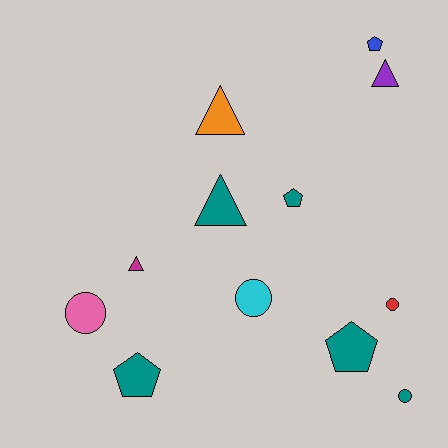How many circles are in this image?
There are 4 circles.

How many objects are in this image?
There are 12 objects.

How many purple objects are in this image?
There is 1 purple object.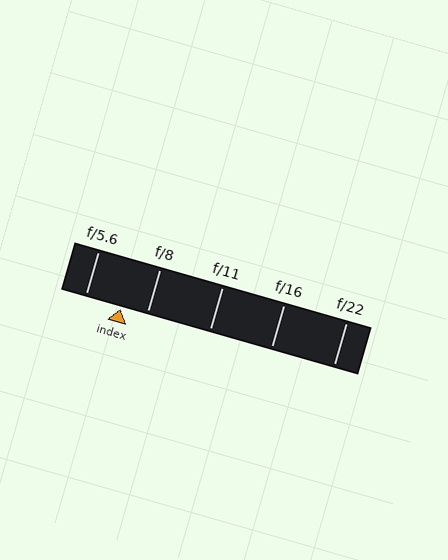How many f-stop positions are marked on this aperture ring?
There are 5 f-stop positions marked.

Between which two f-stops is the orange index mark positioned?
The index mark is between f/5.6 and f/8.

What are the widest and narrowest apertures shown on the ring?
The widest aperture shown is f/5.6 and the narrowest is f/22.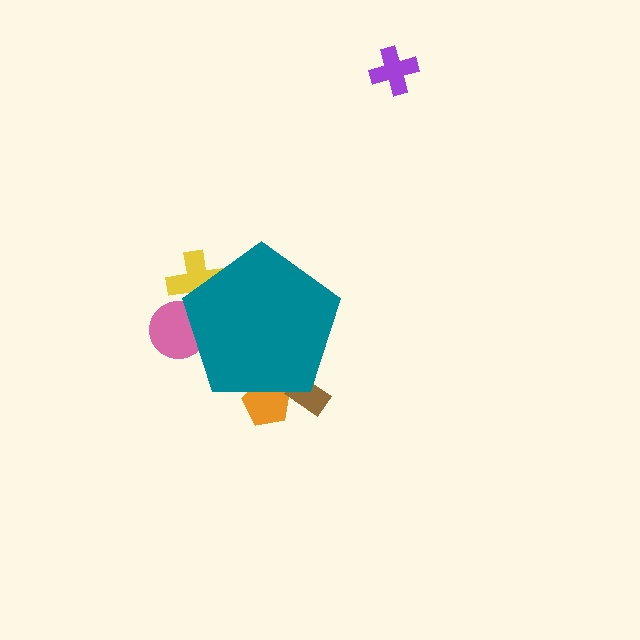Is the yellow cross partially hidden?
Yes, the yellow cross is partially hidden behind the teal pentagon.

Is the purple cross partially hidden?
No, the purple cross is fully visible.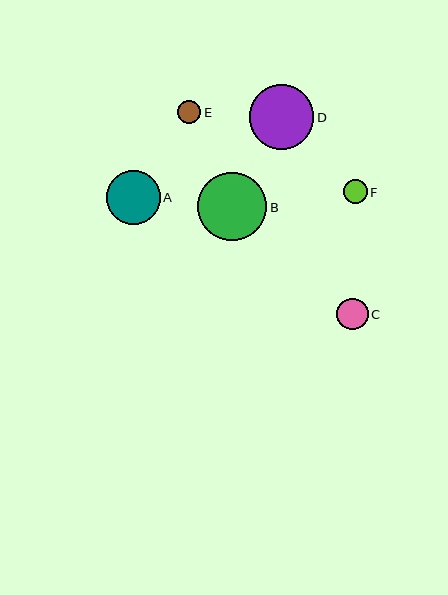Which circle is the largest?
Circle B is the largest with a size of approximately 69 pixels.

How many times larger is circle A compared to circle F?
Circle A is approximately 2.3 times the size of circle F.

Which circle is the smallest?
Circle F is the smallest with a size of approximately 23 pixels.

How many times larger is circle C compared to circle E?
Circle C is approximately 1.3 times the size of circle E.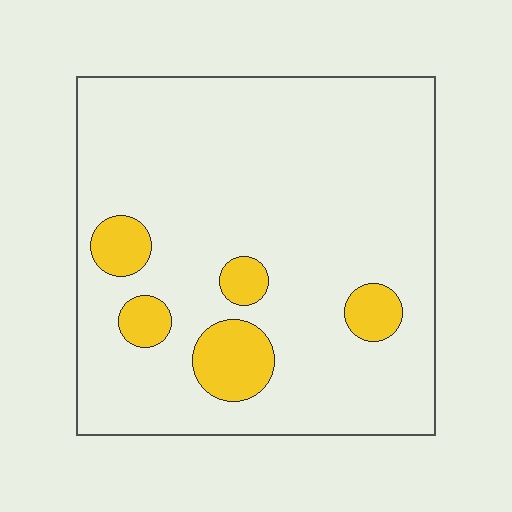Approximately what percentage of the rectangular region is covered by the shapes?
Approximately 10%.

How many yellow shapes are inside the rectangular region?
5.